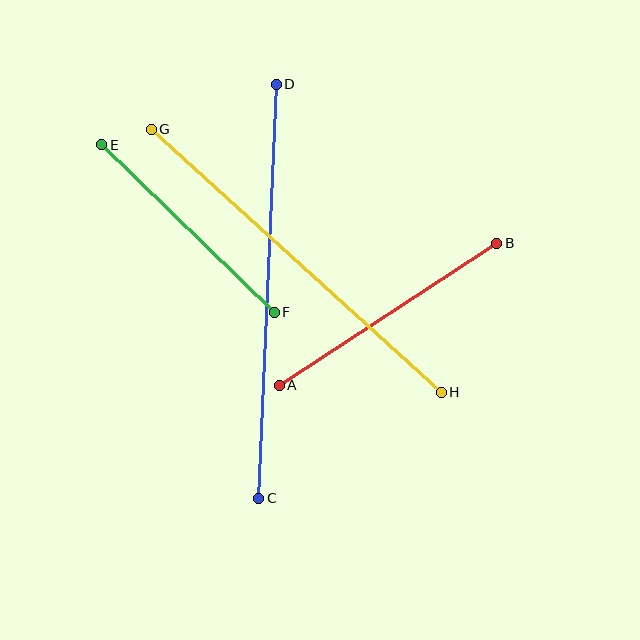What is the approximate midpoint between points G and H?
The midpoint is at approximately (296, 261) pixels.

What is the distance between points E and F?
The distance is approximately 240 pixels.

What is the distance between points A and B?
The distance is approximately 260 pixels.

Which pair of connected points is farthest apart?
Points C and D are farthest apart.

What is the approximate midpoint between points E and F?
The midpoint is at approximately (188, 228) pixels.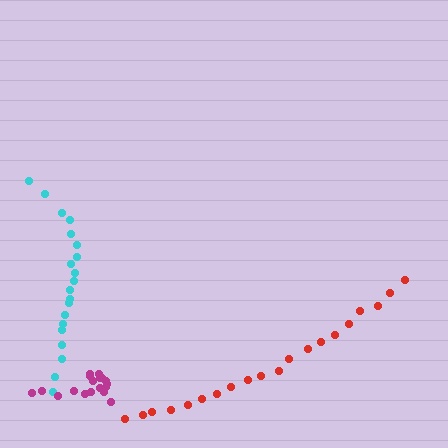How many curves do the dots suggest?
There are 3 distinct paths.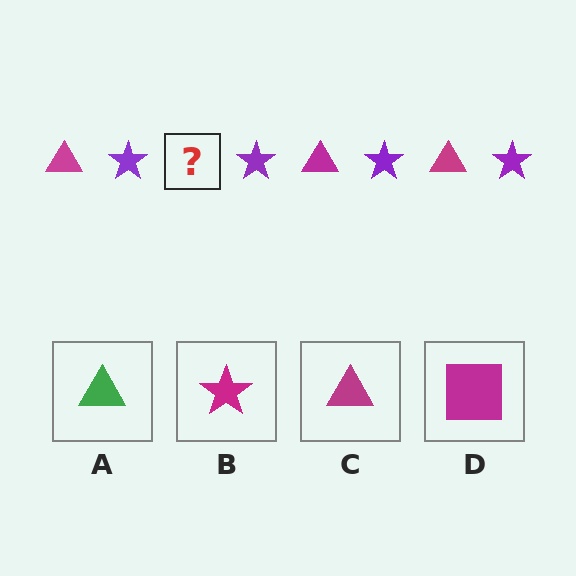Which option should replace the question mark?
Option C.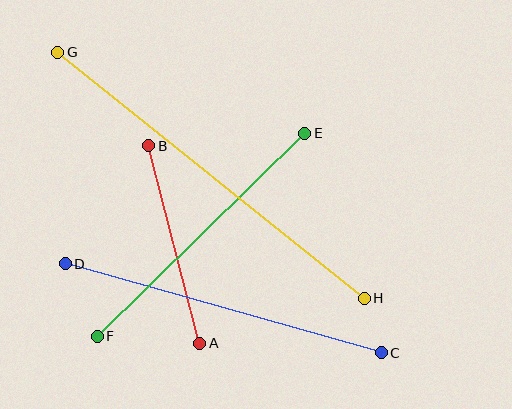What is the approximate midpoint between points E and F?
The midpoint is at approximately (201, 235) pixels.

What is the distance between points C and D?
The distance is approximately 329 pixels.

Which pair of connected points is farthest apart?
Points G and H are farthest apart.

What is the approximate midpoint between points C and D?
The midpoint is at approximately (223, 308) pixels.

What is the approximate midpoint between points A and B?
The midpoint is at approximately (174, 244) pixels.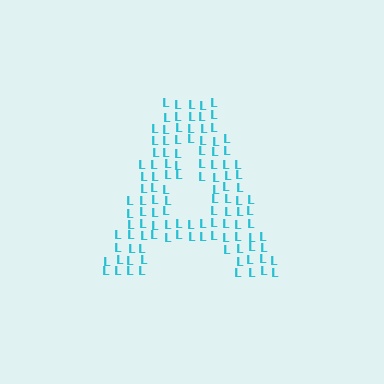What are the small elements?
The small elements are letter L's.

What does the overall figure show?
The overall figure shows the letter A.